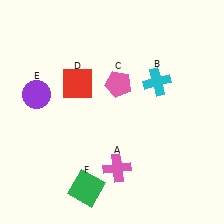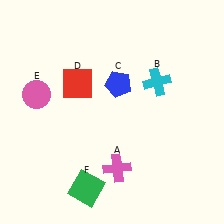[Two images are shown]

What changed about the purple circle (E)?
In Image 1, E is purple. In Image 2, it changed to pink.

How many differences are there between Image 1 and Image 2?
There are 2 differences between the two images.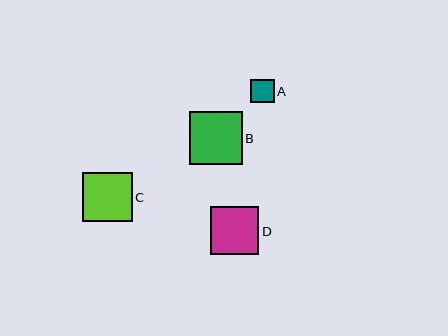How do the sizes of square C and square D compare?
Square C and square D are approximately the same size.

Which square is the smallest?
Square A is the smallest with a size of approximately 23 pixels.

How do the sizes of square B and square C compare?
Square B and square C are approximately the same size.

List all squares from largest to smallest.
From largest to smallest: B, C, D, A.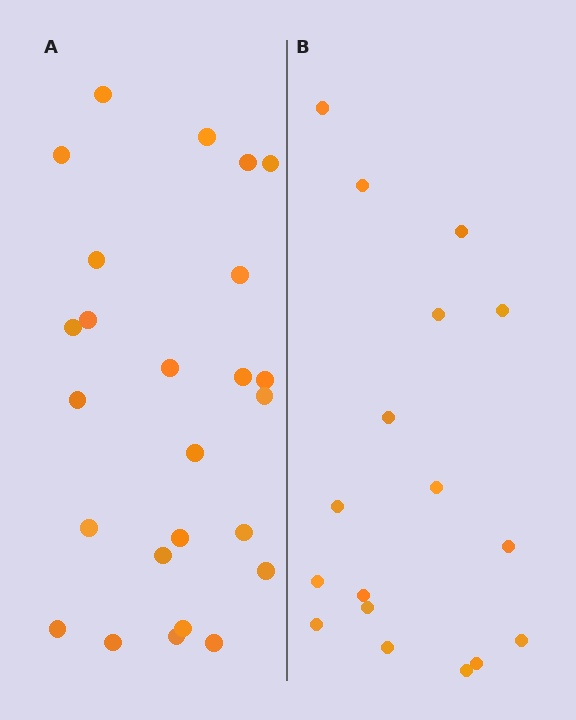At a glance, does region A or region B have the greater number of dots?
Region A (the left region) has more dots.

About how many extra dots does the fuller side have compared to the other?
Region A has roughly 8 or so more dots than region B.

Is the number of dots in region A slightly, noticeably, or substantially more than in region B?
Region A has substantially more. The ratio is roughly 1.5 to 1.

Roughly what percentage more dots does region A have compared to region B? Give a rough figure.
About 45% more.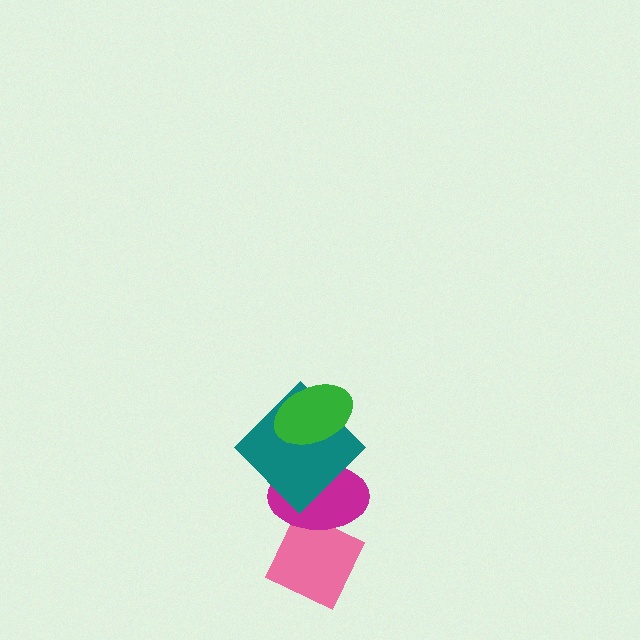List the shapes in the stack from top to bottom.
From top to bottom: the green ellipse, the teal diamond, the magenta ellipse, the pink diamond.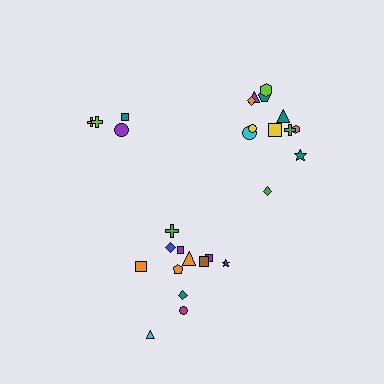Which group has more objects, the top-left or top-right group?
The top-right group.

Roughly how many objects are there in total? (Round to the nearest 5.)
Roughly 30 objects in total.